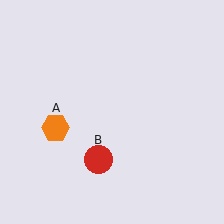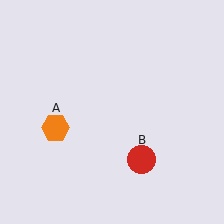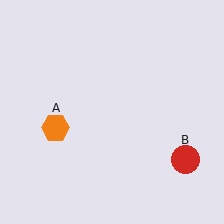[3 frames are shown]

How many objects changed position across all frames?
1 object changed position: red circle (object B).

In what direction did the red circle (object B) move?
The red circle (object B) moved right.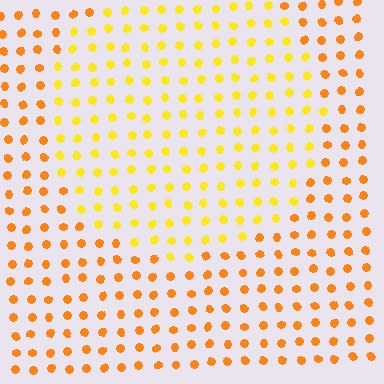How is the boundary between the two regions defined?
The boundary is defined purely by a slight shift in hue (about 27 degrees). Spacing, size, and orientation are identical on both sides.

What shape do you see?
I see a circle.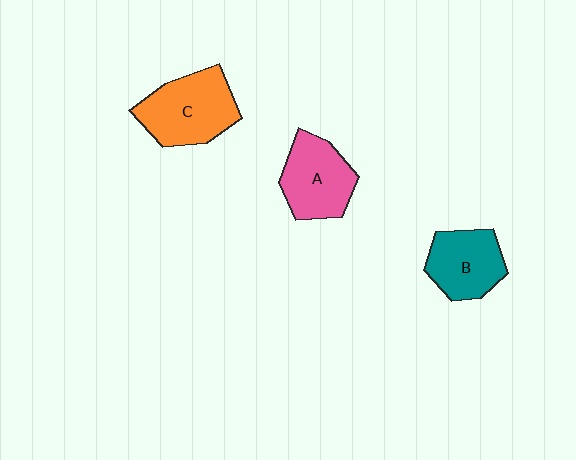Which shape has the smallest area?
Shape B (teal).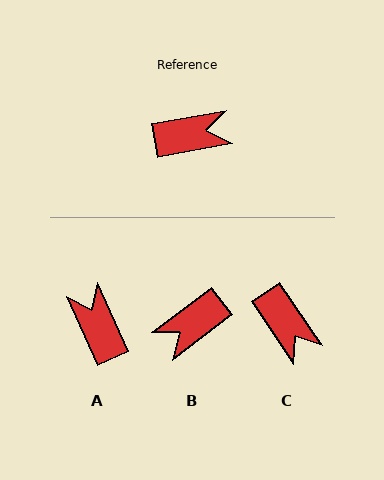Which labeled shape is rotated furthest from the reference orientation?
B, about 153 degrees away.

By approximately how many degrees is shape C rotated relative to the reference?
Approximately 66 degrees clockwise.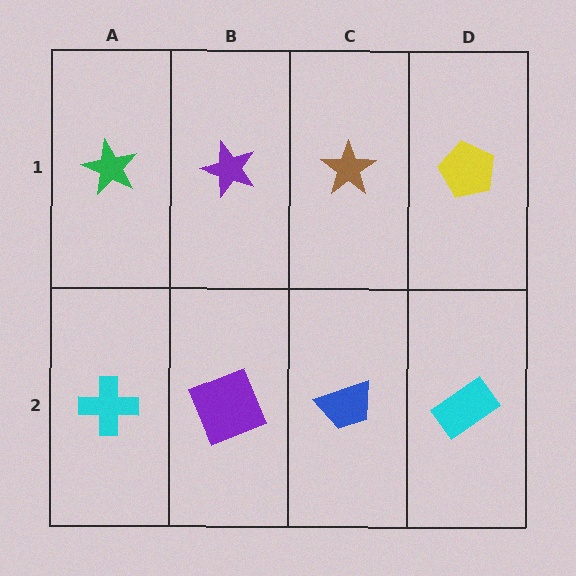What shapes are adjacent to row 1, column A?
A cyan cross (row 2, column A), a purple star (row 1, column B).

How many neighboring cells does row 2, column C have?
3.